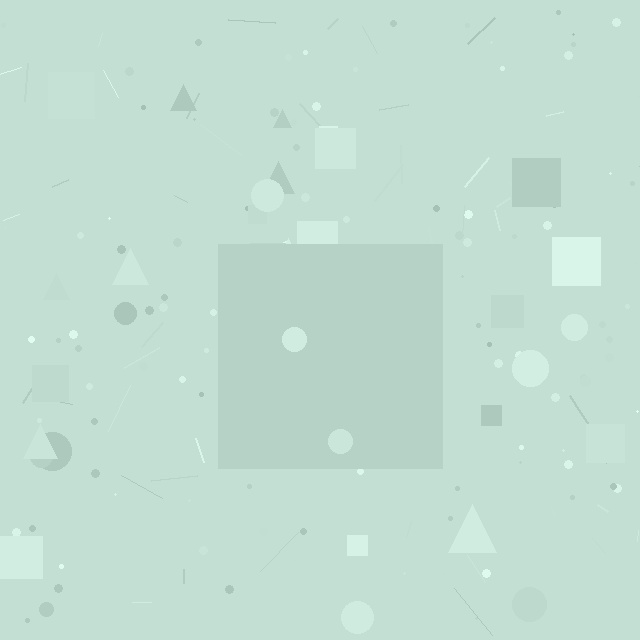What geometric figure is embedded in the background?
A square is embedded in the background.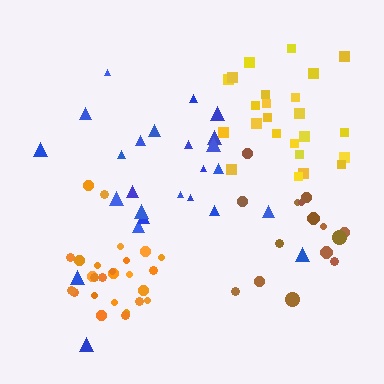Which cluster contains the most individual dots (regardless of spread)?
Orange (26).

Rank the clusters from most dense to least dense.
orange, yellow, brown, blue.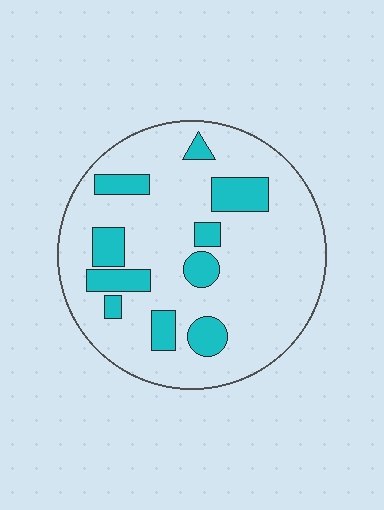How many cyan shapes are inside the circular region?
10.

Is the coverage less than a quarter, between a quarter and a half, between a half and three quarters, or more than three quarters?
Less than a quarter.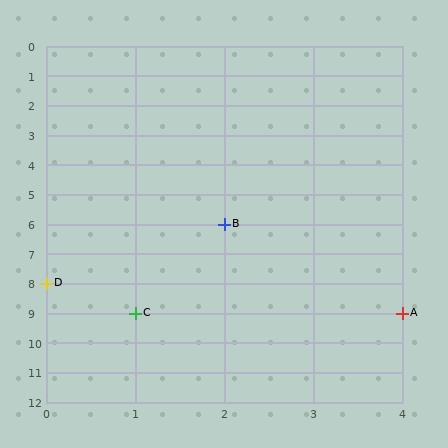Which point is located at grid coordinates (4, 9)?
Point A is at (4, 9).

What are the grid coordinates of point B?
Point B is at grid coordinates (2, 6).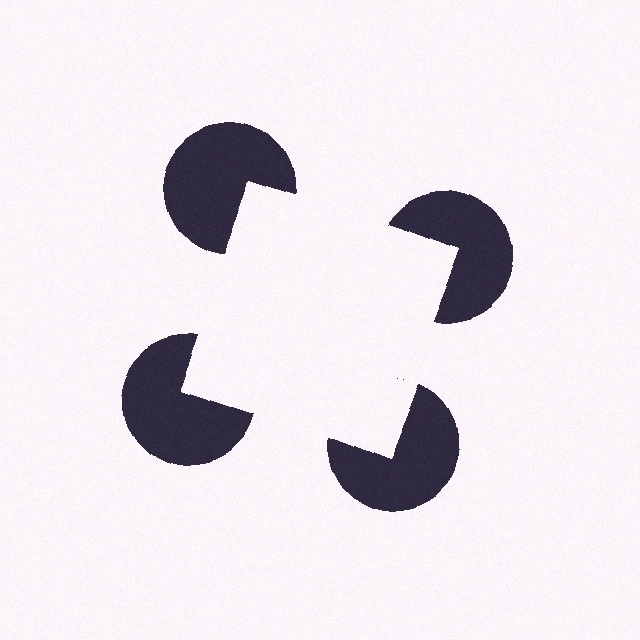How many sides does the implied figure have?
4 sides.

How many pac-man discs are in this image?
There are 4 — one at each vertex of the illusory square.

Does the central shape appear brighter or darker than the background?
It typically appears slightly brighter than the background, even though no actual brightness change is drawn.